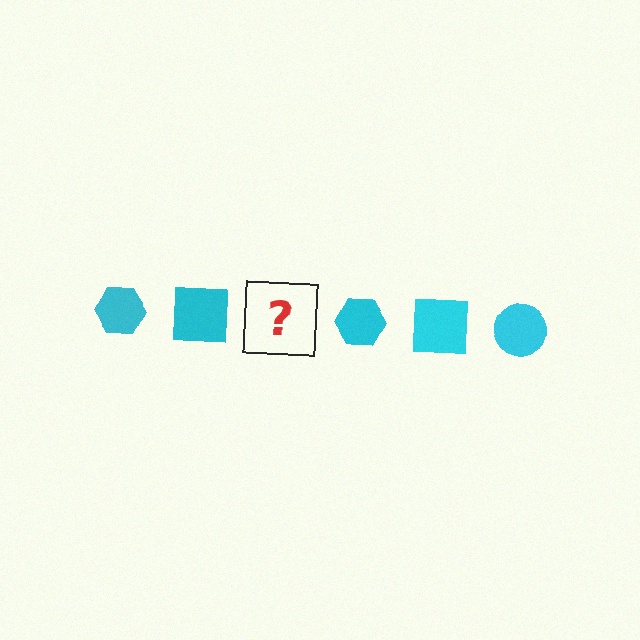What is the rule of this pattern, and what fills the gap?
The rule is that the pattern cycles through hexagon, square, circle shapes in cyan. The gap should be filled with a cyan circle.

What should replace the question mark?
The question mark should be replaced with a cyan circle.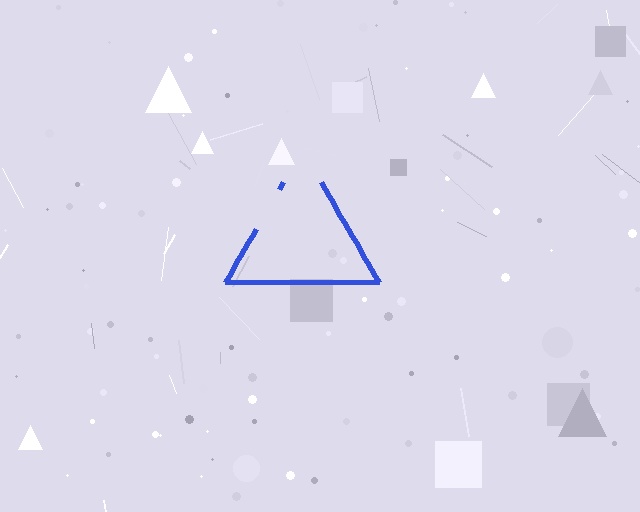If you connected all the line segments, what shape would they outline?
They would outline a triangle.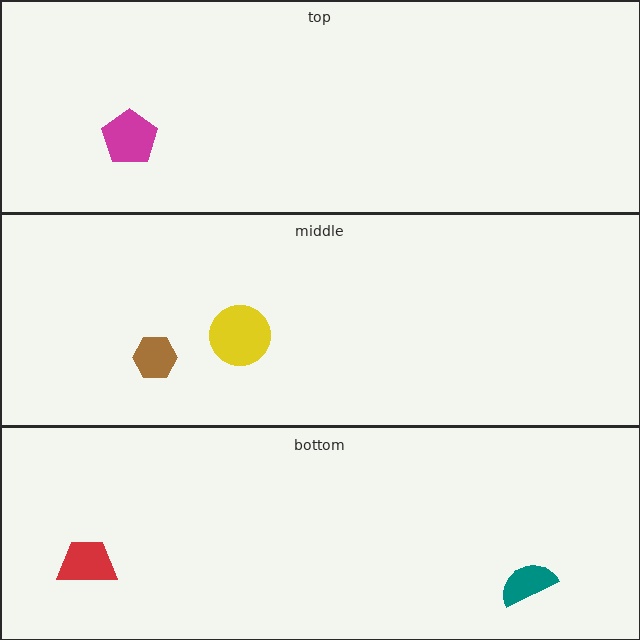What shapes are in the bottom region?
The teal semicircle, the red trapezoid.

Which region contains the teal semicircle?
The bottom region.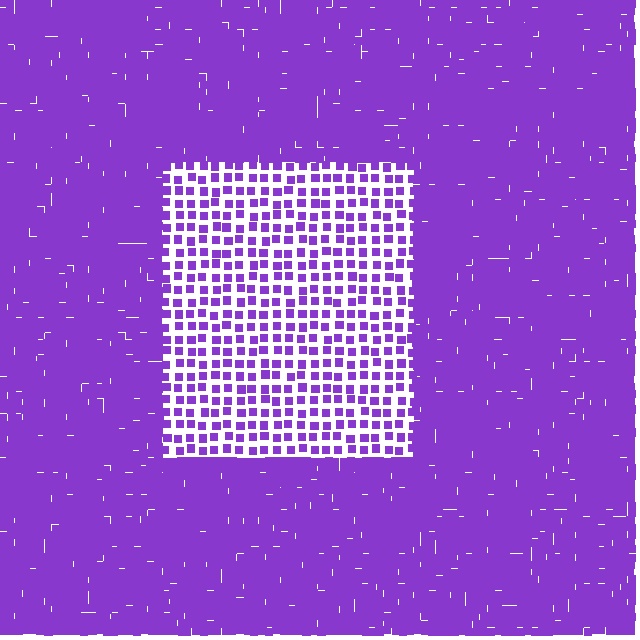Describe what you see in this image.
The image contains small purple elements arranged at two different densities. A rectangle-shaped region is visible where the elements are less densely packed than the surrounding area.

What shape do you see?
I see a rectangle.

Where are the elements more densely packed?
The elements are more densely packed outside the rectangle boundary.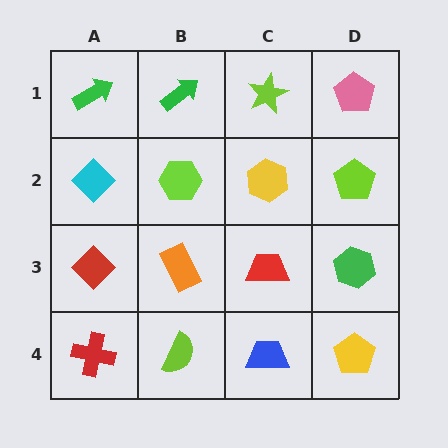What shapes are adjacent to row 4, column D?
A green hexagon (row 3, column D), a blue trapezoid (row 4, column C).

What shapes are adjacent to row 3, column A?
A cyan diamond (row 2, column A), a red cross (row 4, column A), an orange rectangle (row 3, column B).